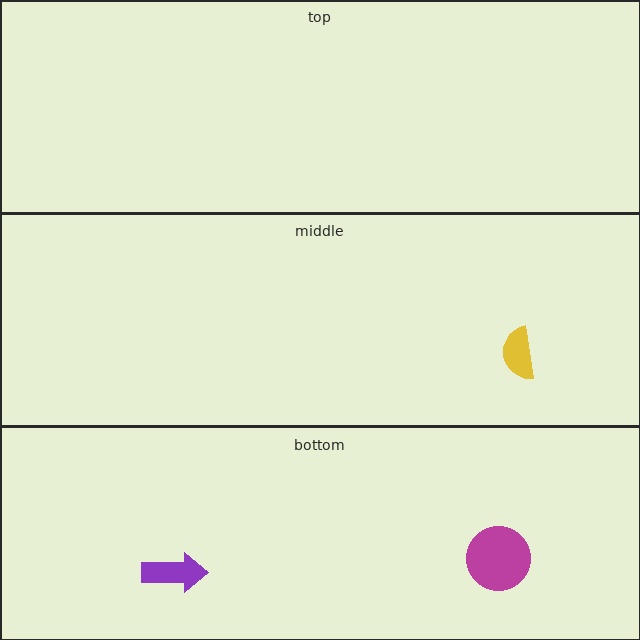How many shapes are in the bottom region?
2.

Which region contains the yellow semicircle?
The middle region.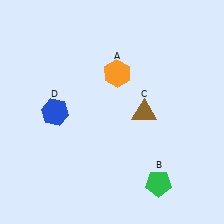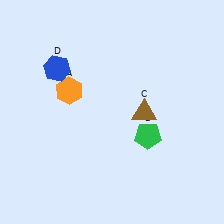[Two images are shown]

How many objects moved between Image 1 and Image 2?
3 objects moved between the two images.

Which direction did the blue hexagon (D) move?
The blue hexagon (D) moved up.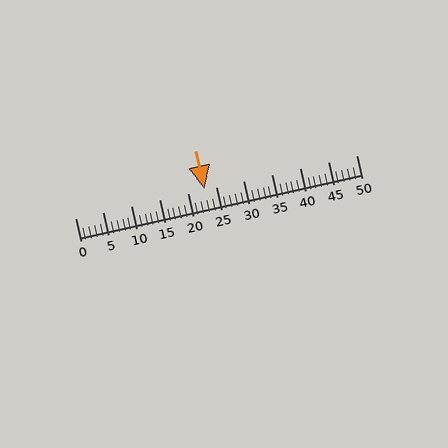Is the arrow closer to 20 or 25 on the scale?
The arrow is closer to 25.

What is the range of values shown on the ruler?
The ruler shows values from 0 to 50.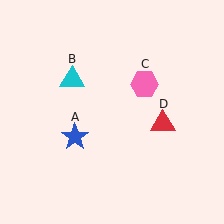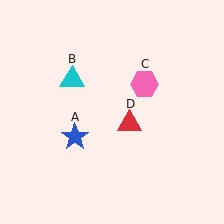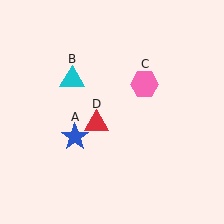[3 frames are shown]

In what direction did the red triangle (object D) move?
The red triangle (object D) moved left.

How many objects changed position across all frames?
1 object changed position: red triangle (object D).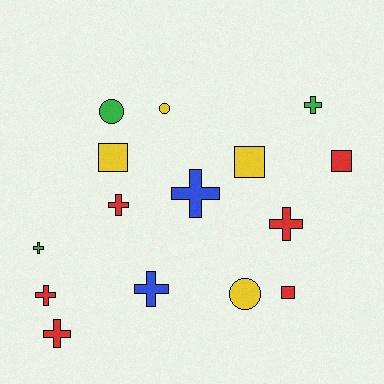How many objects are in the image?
There are 15 objects.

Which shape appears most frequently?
Cross, with 8 objects.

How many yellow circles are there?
There are 2 yellow circles.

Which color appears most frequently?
Red, with 6 objects.